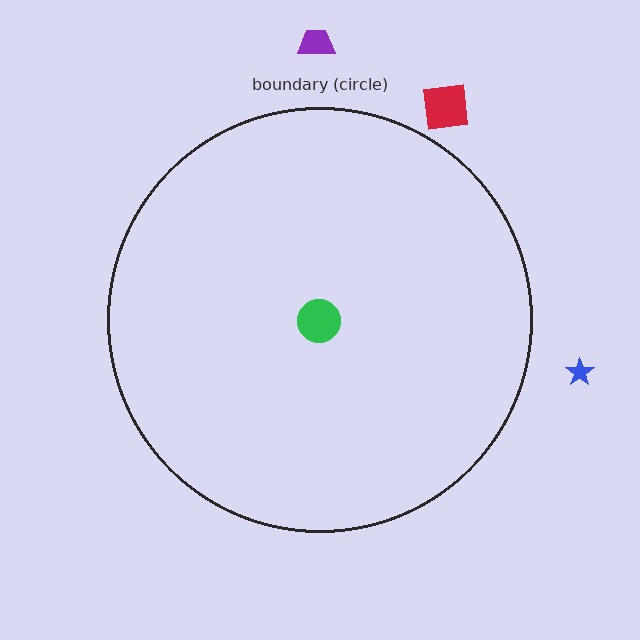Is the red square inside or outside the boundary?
Outside.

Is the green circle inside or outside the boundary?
Inside.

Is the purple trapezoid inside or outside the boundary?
Outside.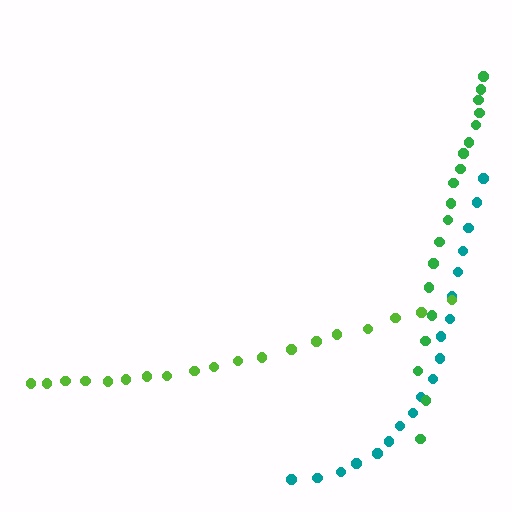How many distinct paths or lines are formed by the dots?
There are 3 distinct paths.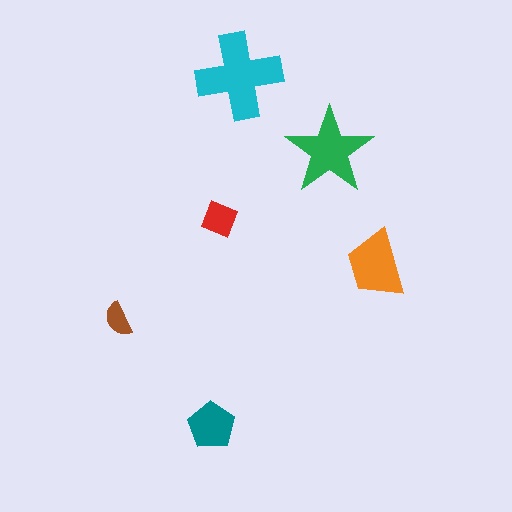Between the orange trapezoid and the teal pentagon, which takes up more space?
The orange trapezoid.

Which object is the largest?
The cyan cross.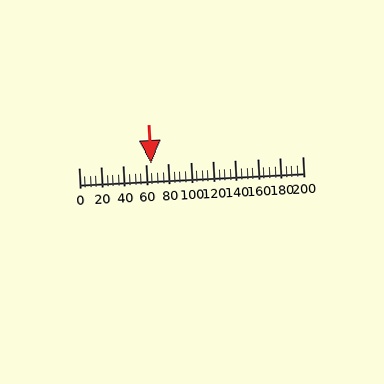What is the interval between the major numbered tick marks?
The major tick marks are spaced 20 units apart.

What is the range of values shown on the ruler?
The ruler shows values from 0 to 200.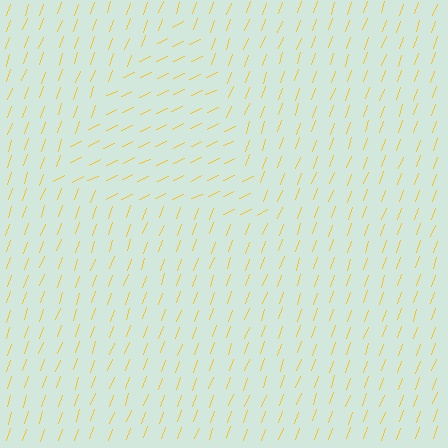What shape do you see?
I see a triangle.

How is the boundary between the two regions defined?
The boundary is defined purely by a change in line orientation (approximately 45 degrees difference). All lines are the same color and thickness.